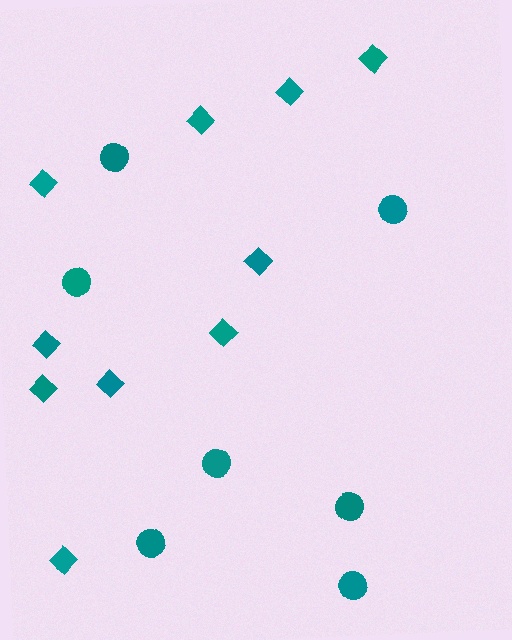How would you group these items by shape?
There are 2 groups: one group of diamonds (10) and one group of circles (7).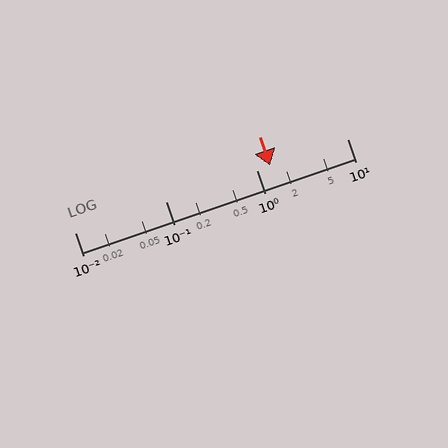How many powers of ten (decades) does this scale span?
The scale spans 3 decades, from 0.01 to 10.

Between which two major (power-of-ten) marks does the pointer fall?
The pointer is between 1 and 10.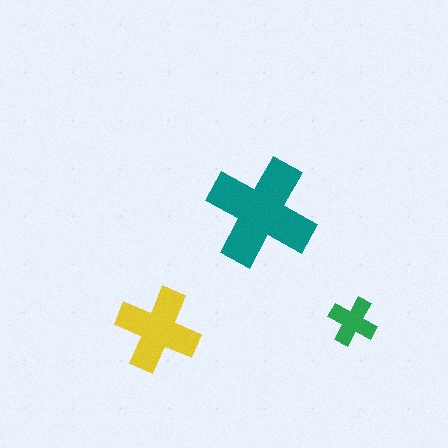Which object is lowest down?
The yellow cross is bottommost.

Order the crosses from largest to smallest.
the teal one, the yellow one, the green one.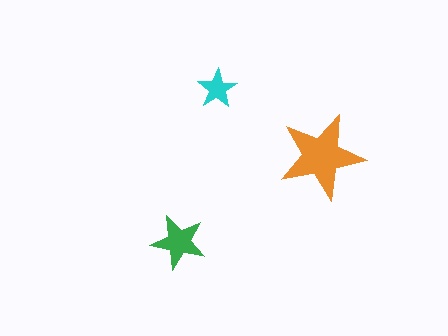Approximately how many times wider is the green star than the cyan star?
About 1.5 times wider.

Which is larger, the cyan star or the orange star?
The orange one.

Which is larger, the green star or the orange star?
The orange one.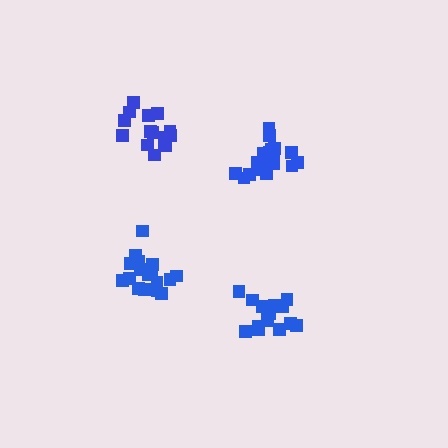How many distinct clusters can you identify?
There are 4 distinct clusters.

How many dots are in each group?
Group 1: 21 dots, Group 2: 15 dots, Group 3: 20 dots, Group 4: 16 dots (72 total).